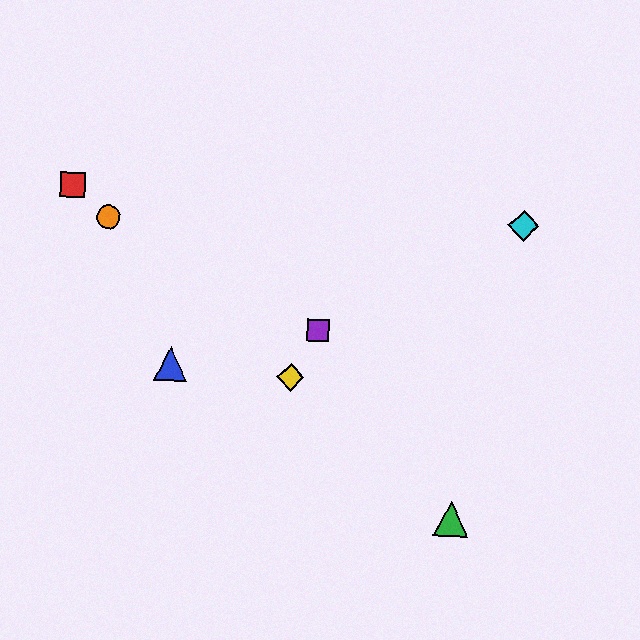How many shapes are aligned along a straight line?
4 shapes (the red square, the green triangle, the yellow diamond, the orange circle) are aligned along a straight line.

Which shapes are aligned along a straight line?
The red square, the green triangle, the yellow diamond, the orange circle are aligned along a straight line.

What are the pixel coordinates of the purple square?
The purple square is at (318, 331).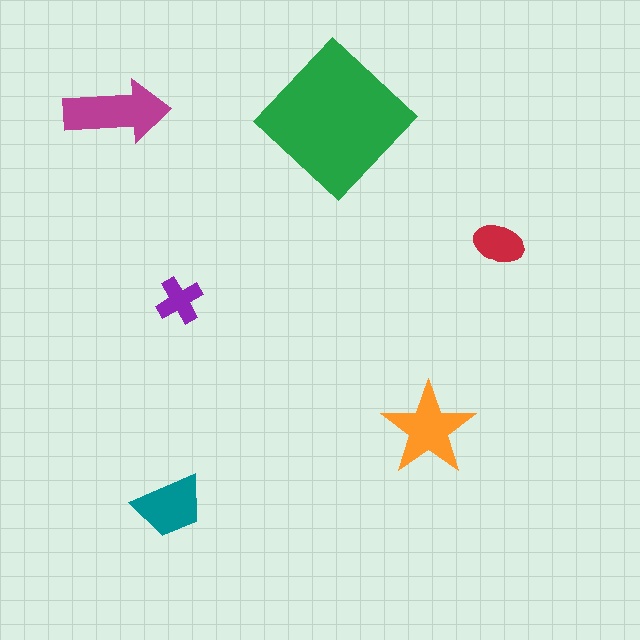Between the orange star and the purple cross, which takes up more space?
The orange star.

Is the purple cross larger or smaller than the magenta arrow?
Smaller.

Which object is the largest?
The green diamond.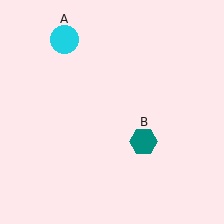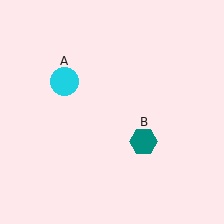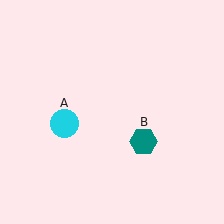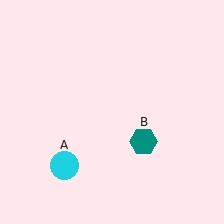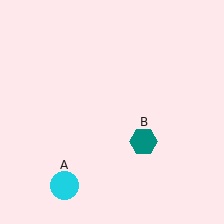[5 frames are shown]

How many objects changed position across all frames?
1 object changed position: cyan circle (object A).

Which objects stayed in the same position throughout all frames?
Teal hexagon (object B) remained stationary.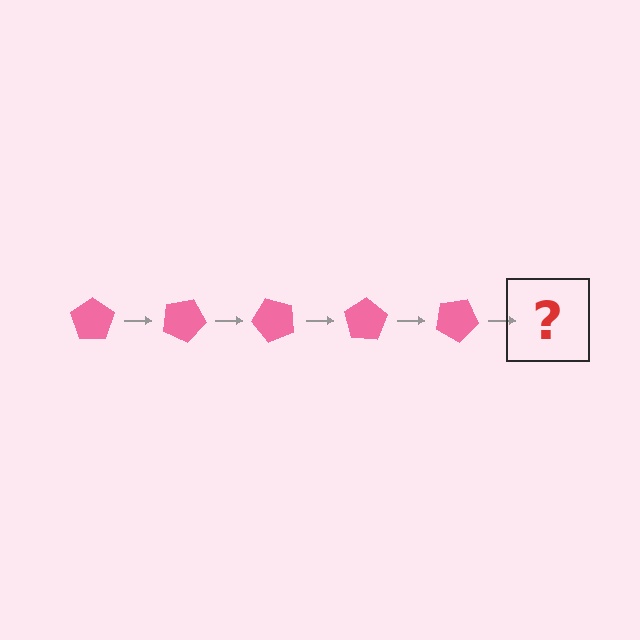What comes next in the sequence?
The next element should be a pink pentagon rotated 125 degrees.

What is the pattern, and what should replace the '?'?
The pattern is that the pentagon rotates 25 degrees each step. The '?' should be a pink pentagon rotated 125 degrees.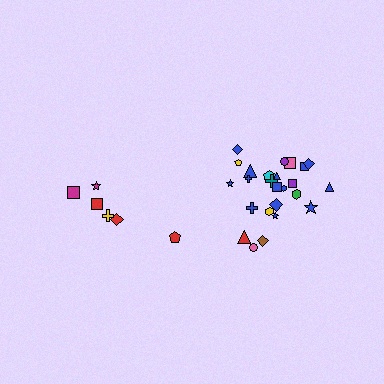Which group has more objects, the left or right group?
The right group.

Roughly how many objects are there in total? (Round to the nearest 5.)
Roughly 30 objects in total.